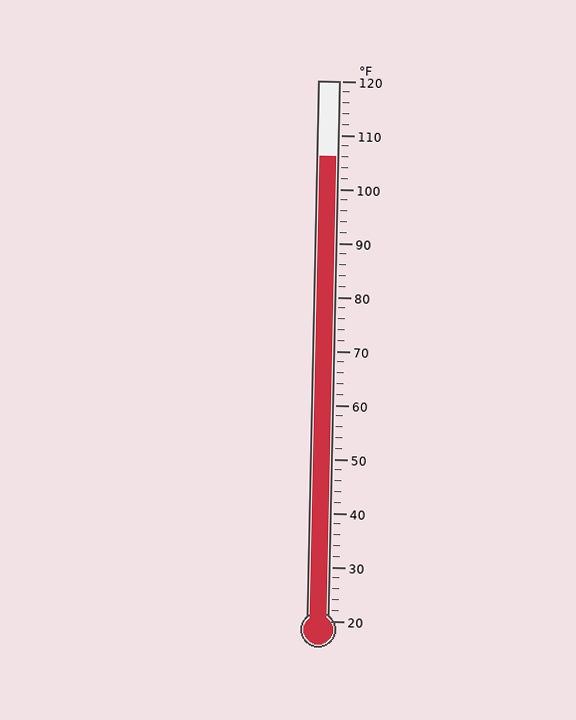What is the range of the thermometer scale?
The thermometer scale ranges from 20°F to 120°F.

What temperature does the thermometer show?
The thermometer shows approximately 106°F.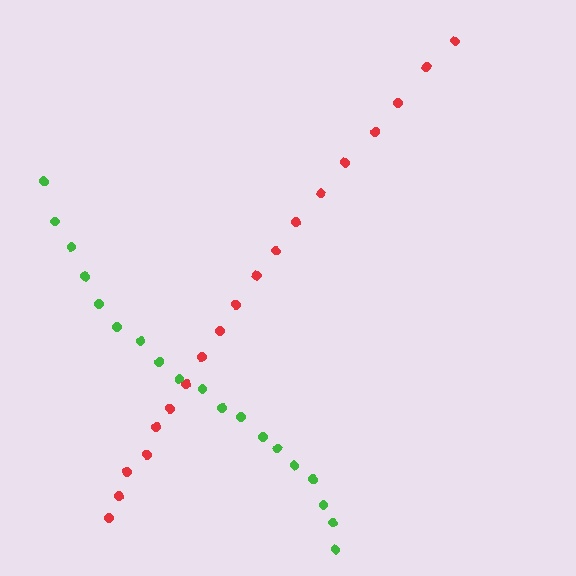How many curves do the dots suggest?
There are 2 distinct paths.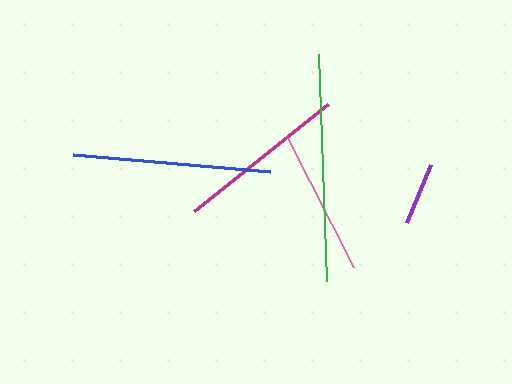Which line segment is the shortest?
The purple line is the shortest at approximately 63 pixels.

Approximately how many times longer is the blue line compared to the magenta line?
The blue line is approximately 1.1 times the length of the magenta line.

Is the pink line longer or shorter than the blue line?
The blue line is longer than the pink line.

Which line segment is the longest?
The green line is the longest at approximately 227 pixels.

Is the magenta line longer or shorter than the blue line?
The blue line is longer than the magenta line.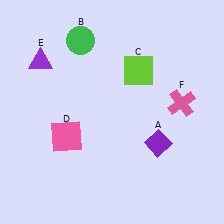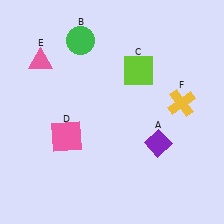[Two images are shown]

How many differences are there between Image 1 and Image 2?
There are 2 differences between the two images.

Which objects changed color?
E changed from purple to pink. F changed from pink to yellow.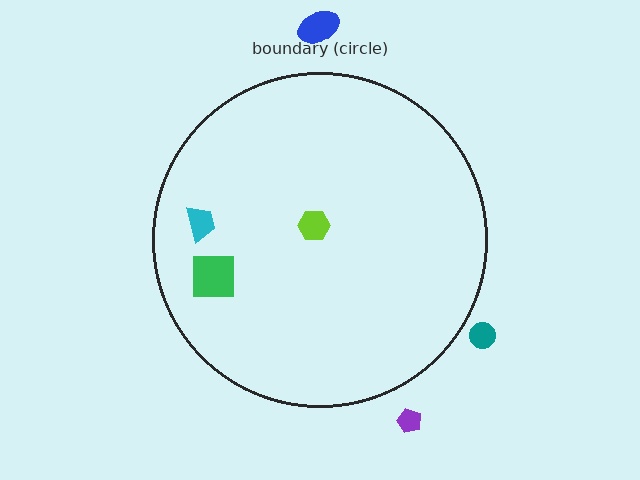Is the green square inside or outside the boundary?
Inside.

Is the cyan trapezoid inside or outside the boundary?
Inside.